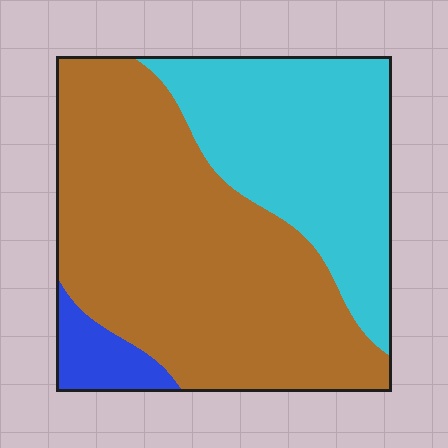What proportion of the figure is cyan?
Cyan covers around 35% of the figure.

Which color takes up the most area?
Brown, at roughly 60%.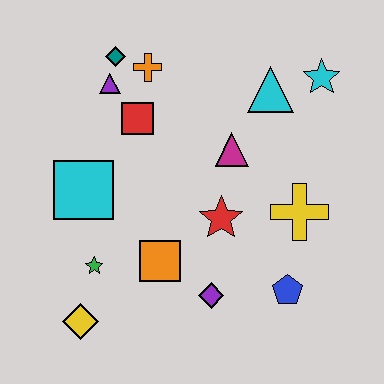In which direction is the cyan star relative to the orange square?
The cyan star is above the orange square.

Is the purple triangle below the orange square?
No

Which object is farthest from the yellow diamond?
The cyan star is farthest from the yellow diamond.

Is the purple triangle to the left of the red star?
Yes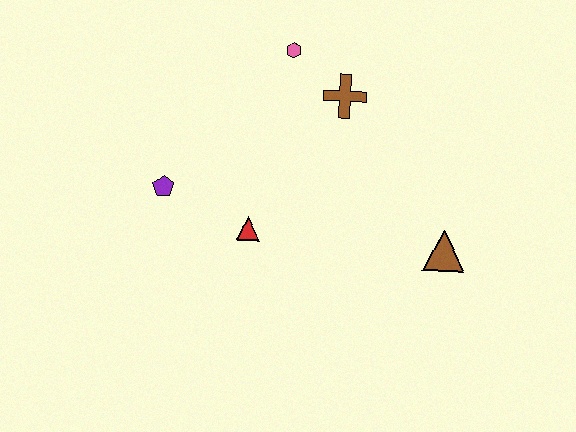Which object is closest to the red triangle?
The purple pentagon is closest to the red triangle.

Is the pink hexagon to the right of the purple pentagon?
Yes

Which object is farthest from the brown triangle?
The purple pentagon is farthest from the brown triangle.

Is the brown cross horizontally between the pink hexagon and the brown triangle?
Yes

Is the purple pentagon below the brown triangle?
No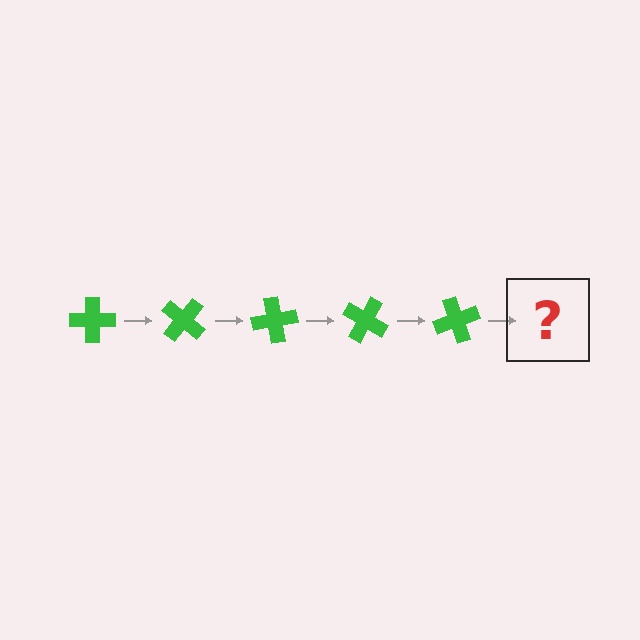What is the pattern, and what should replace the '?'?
The pattern is that the cross rotates 40 degrees each step. The '?' should be a green cross rotated 200 degrees.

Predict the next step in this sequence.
The next step is a green cross rotated 200 degrees.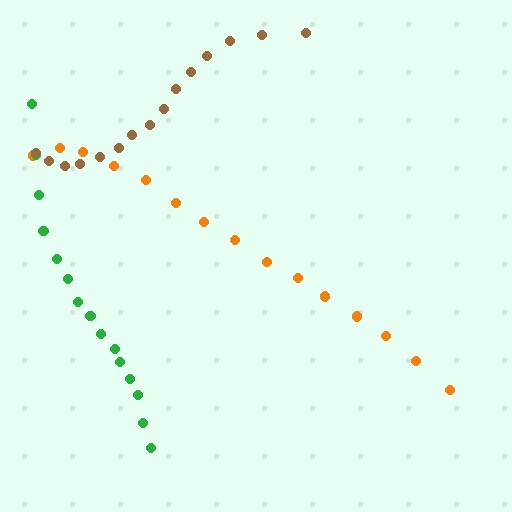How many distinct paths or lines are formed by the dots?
There are 3 distinct paths.